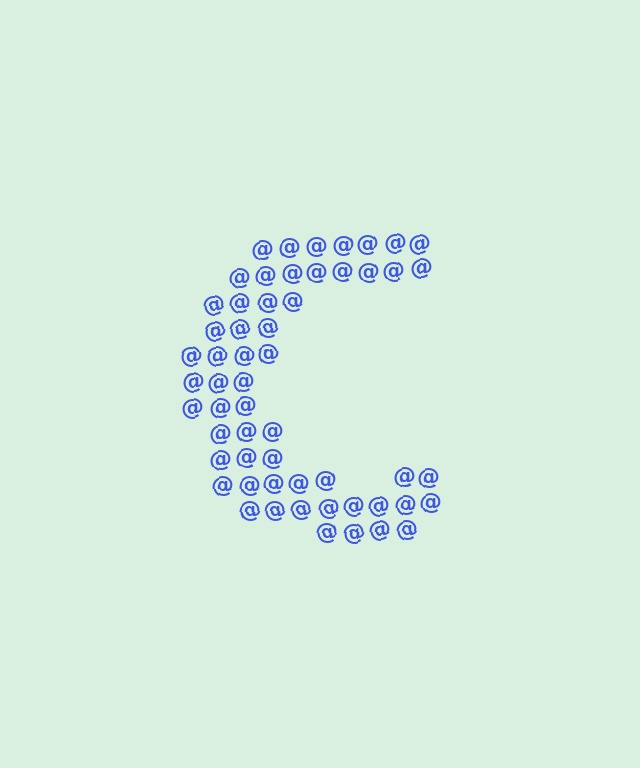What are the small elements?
The small elements are at signs.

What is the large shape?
The large shape is the letter C.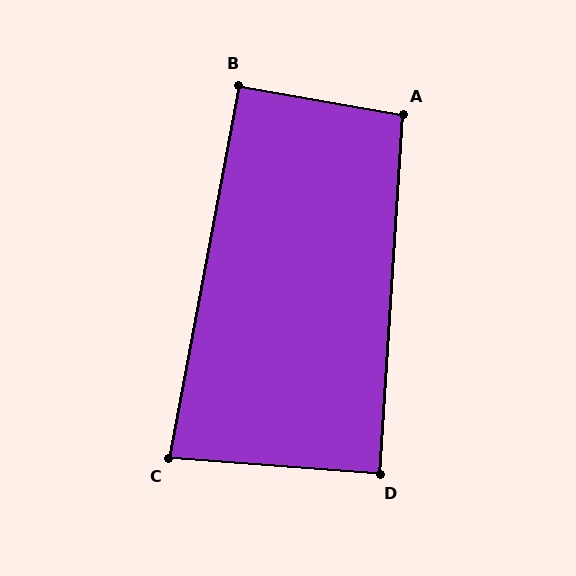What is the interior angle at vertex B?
Approximately 91 degrees (approximately right).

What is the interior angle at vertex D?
Approximately 89 degrees (approximately right).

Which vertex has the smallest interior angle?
C, at approximately 84 degrees.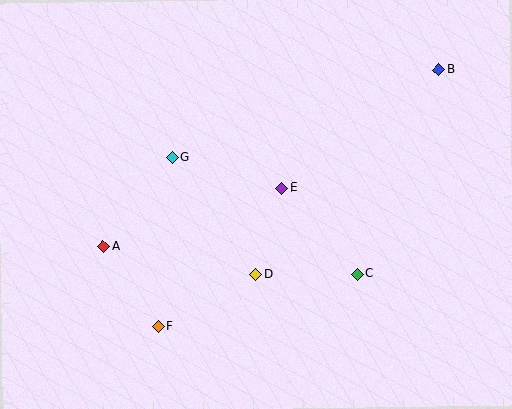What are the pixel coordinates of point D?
Point D is at (256, 274).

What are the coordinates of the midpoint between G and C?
The midpoint between G and C is at (265, 216).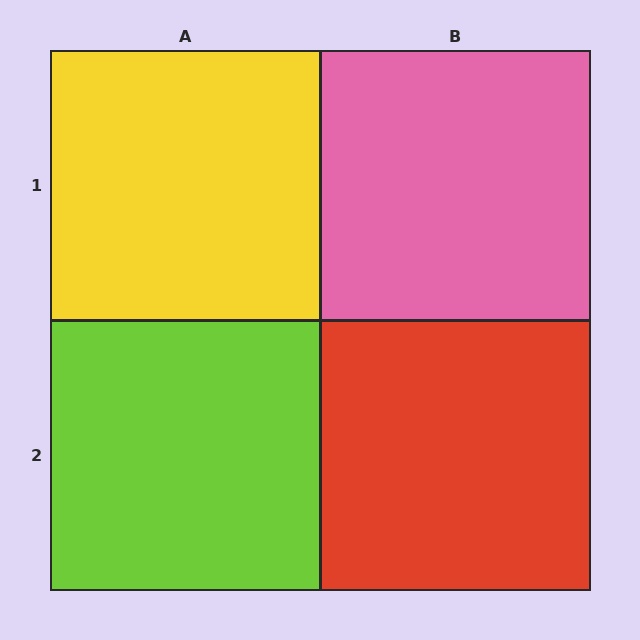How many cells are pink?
1 cell is pink.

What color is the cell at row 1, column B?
Pink.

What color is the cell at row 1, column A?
Yellow.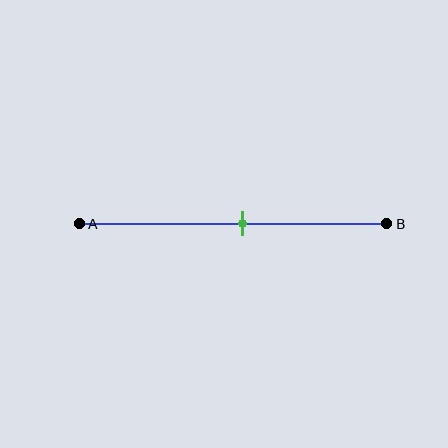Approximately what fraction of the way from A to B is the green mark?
The green mark is approximately 55% of the way from A to B.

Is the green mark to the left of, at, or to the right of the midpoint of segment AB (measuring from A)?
The green mark is to the right of the midpoint of segment AB.